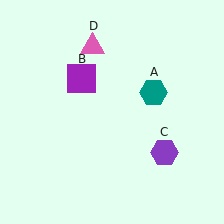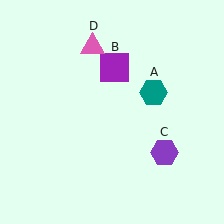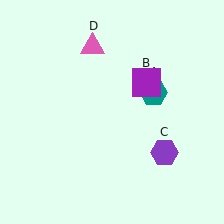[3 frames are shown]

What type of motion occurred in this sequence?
The purple square (object B) rotated clockwise around the center of the scene.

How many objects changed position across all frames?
1 object changed position: purple square (object B).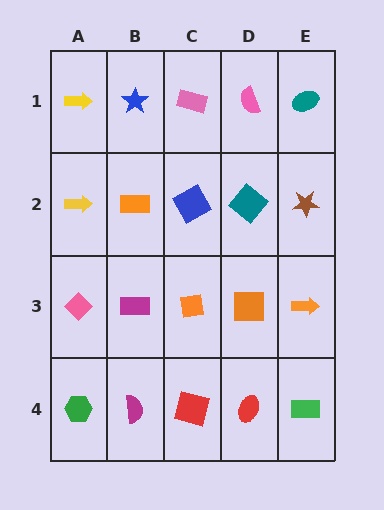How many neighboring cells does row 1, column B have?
3.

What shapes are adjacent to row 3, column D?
A teal diamond (row 2, column D), a red ellipse (row 4, column D), an orange square (row 3, column C), an orange arrow (row 3, column E).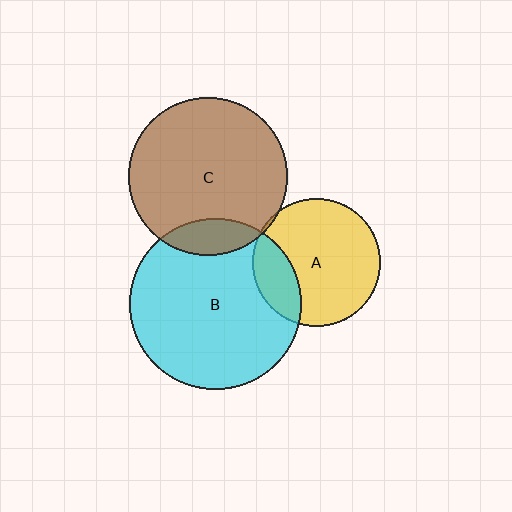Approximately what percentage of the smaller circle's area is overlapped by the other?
Approximately 5%.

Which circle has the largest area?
Circle B (cyan).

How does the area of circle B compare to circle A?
Approximately 1.8 times.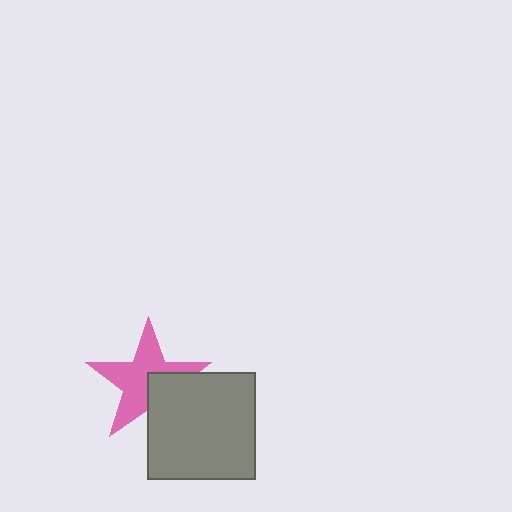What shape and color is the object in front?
The object in front is a gray rectangle.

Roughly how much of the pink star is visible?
Most of it is visible (roughly 67%).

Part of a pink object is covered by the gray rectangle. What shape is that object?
It is a star.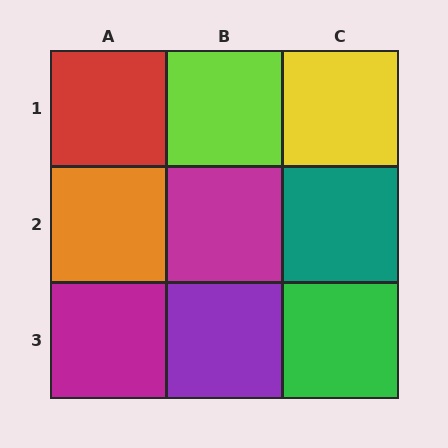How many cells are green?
1 cell is green.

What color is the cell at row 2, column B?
Magenta.